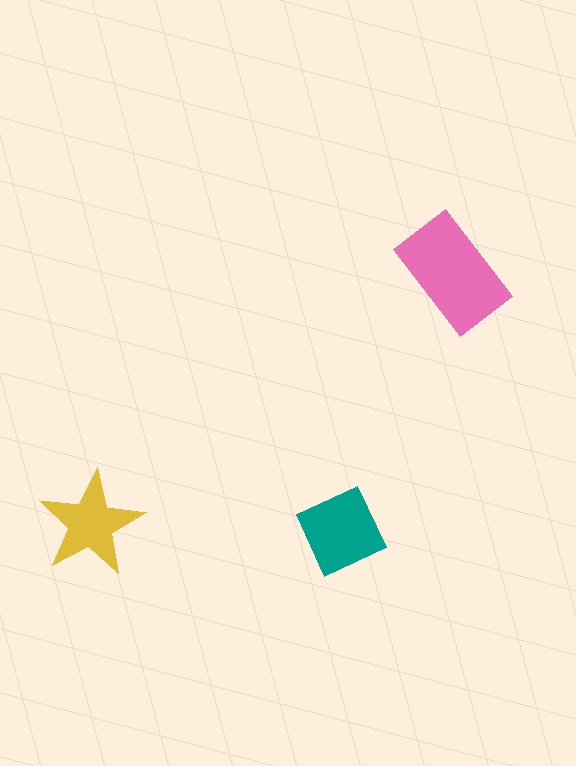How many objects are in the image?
There are 3 objects in the image.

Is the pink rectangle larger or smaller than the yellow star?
Larger.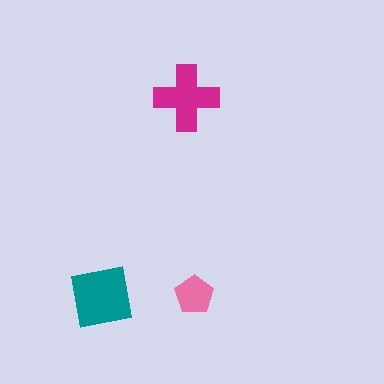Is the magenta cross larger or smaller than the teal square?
Smaller.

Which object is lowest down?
The teal square is bottommost.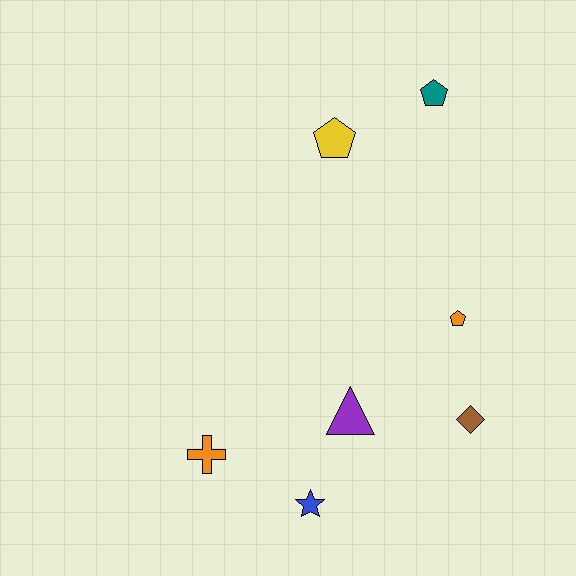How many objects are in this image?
There are 7 objects.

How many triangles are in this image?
There is 1 triangle.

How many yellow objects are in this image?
There is 1 yellow object.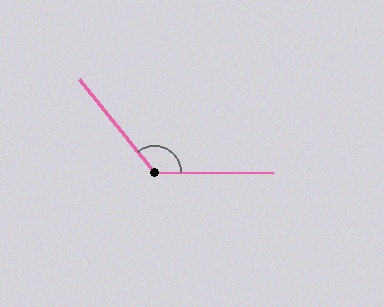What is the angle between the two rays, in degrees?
Approximately 129 degrees.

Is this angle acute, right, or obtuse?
It is obtuse.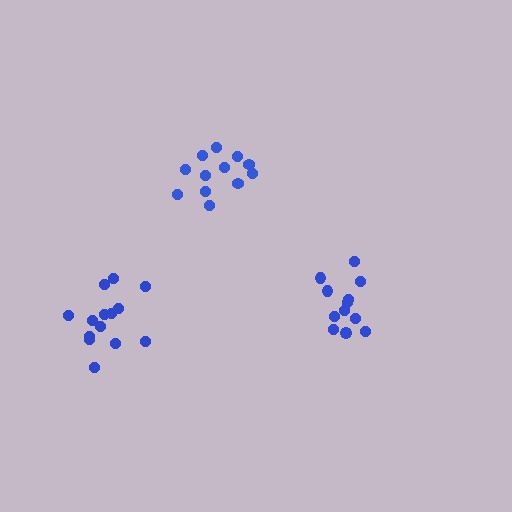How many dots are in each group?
Group 1: 14 dots, Group 2: 12 dots, Group 3: 12 dots (38 total).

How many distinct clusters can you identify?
There are 3 distinct clusters.